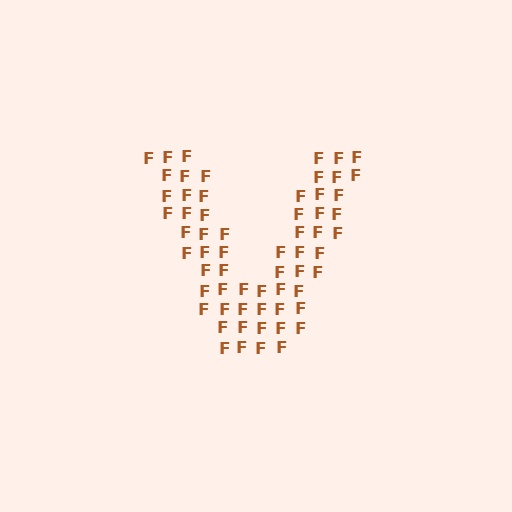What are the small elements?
The small elements are letter F's.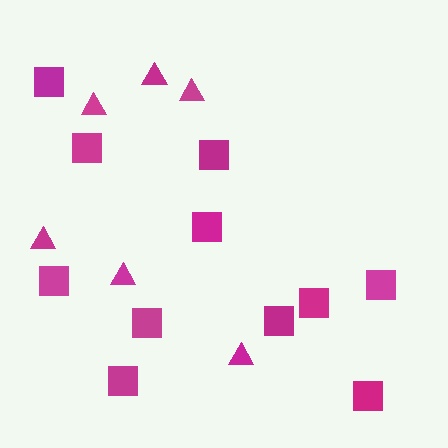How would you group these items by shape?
There are 2 groups: one group of triangles (6) and one group of squares (11).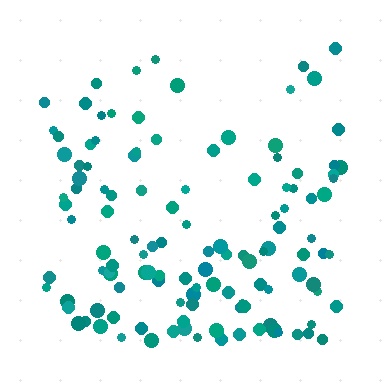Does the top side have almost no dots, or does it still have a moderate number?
Still a moderate number, just noticeably fewer than the bottom.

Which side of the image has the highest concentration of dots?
The bottom.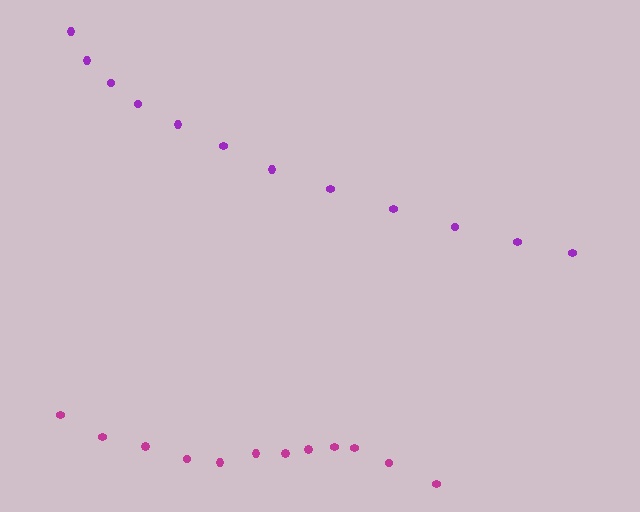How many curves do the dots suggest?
There are 2 distinct paths.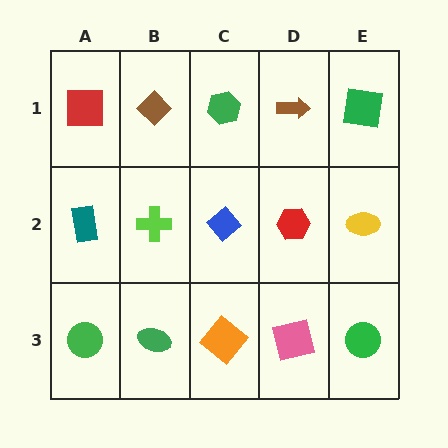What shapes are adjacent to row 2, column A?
A red square (row 1, column A), a green circle (row 3, column A), a lime cross (row 2, column B).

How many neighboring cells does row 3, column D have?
3.